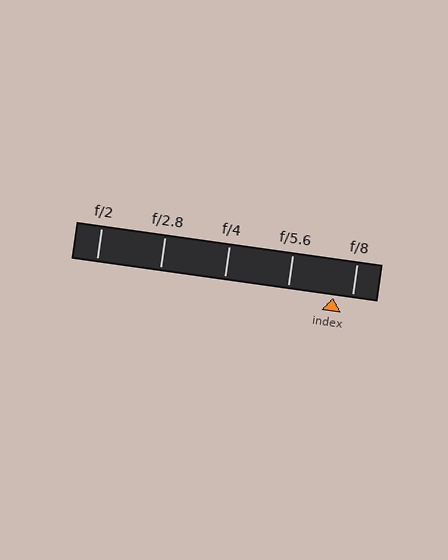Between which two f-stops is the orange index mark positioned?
The index mark is between f/5.6 and f/8.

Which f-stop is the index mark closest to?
The index mark is closest to f/8.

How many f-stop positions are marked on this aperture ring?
There are 5 f-stop positions marked.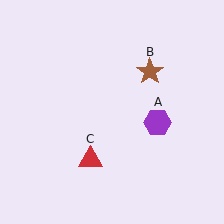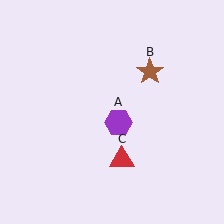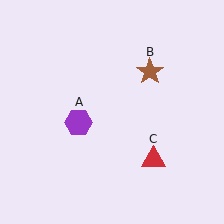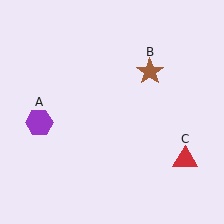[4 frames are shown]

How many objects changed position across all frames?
2 objects changed position: purple hexagon (object A), red triangle (object C).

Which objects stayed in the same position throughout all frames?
Brown star (object B) remained stationary.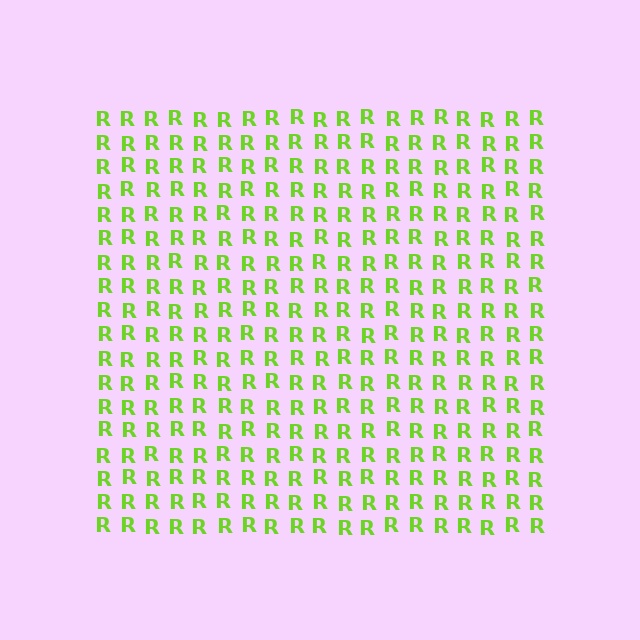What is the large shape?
The large shape is a square.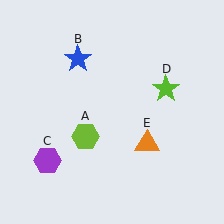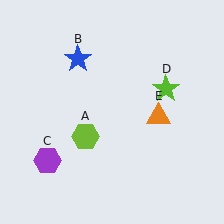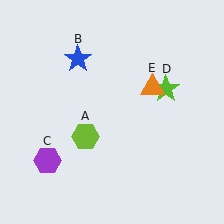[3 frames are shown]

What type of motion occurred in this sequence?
The orange triangle (object E) rotated counterclockwise around the center of the scene.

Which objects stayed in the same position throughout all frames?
Lime hexagon (object A) and blue star (object B) and purple hexagon (object C) and lime star (object D) remained stationary.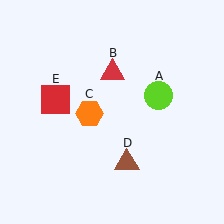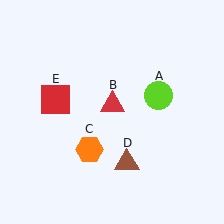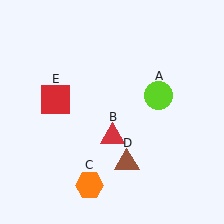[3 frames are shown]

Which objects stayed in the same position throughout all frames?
Lime circle (object A) and brown triangle (object D) and red square (object E) remained stationary.